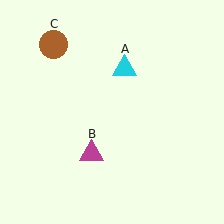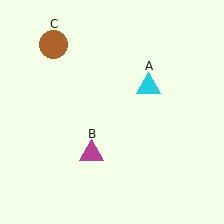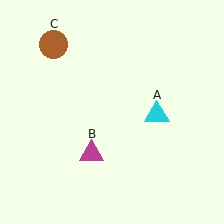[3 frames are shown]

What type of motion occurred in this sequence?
The cyan triangle (object A) rotated clockwise around the center of the scene.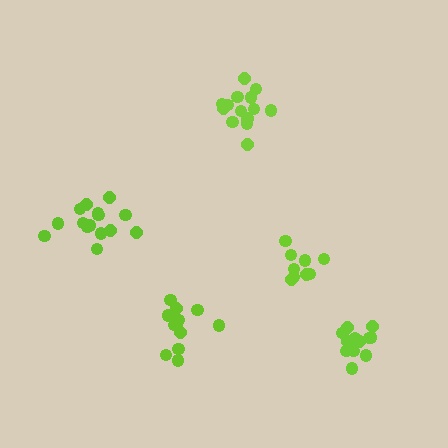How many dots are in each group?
Group 1: 14 dots, Group 2: 15 dots, Group 3: 14 dots, Group 4: 10 dots, Group 5: 13 dots (66 total).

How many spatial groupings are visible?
There are 5 spatial groupings.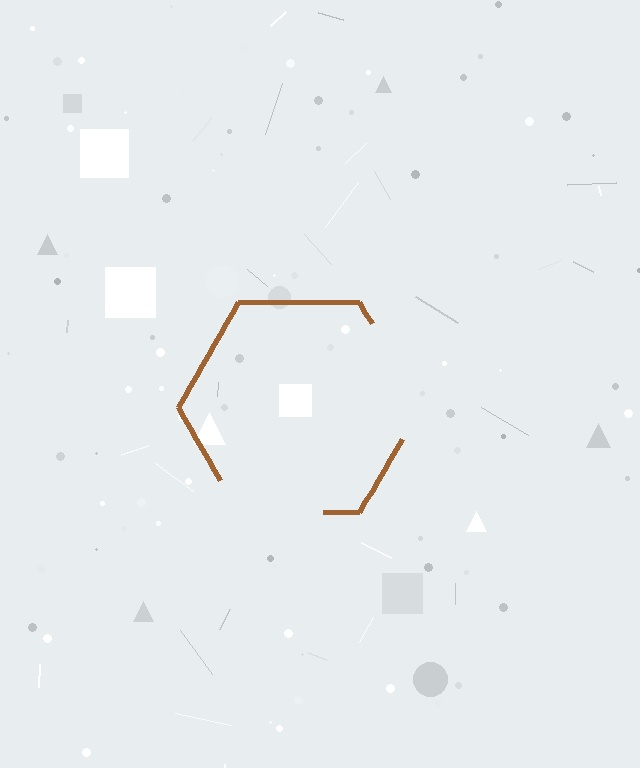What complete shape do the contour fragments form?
The contour fragments form a hexagon.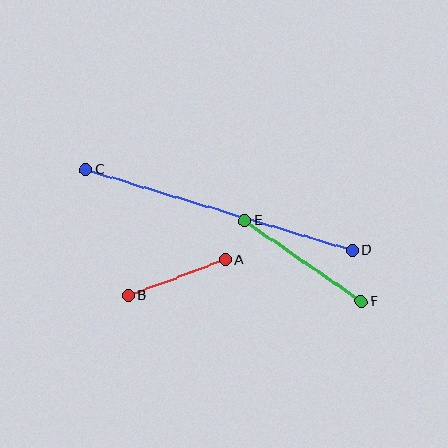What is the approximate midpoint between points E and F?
The midpoint is at approximately (303, 261) pixels.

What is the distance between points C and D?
The distance is approximately 278 pixels.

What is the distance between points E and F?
The distance is approximately 142 pixels.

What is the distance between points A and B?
The distance is approximately 103 pixels.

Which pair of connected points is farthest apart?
Points C and D are farthest apart.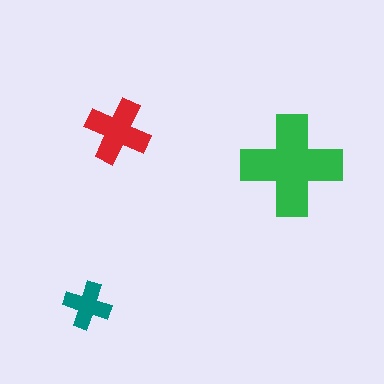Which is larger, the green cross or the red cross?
The green one.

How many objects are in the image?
There are 3 objects in the image.